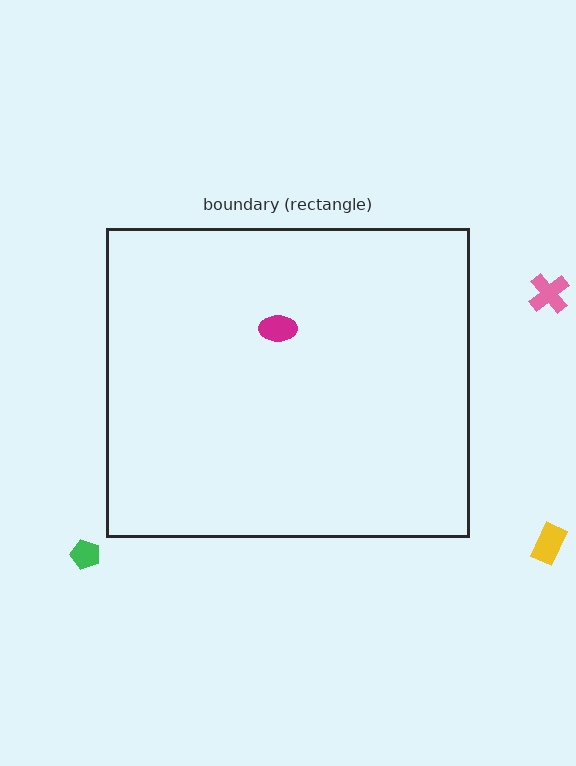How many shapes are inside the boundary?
1 inside, 3 outside.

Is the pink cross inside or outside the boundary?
Outside.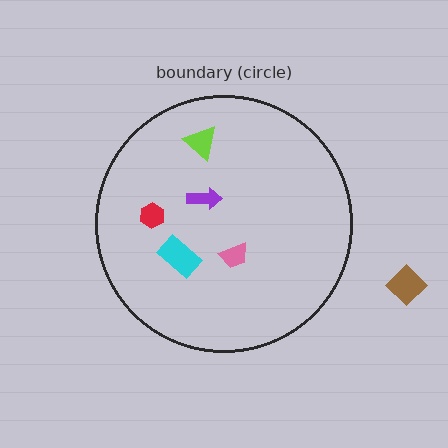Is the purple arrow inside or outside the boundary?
Inside.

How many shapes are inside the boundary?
5 inside, 1 outside.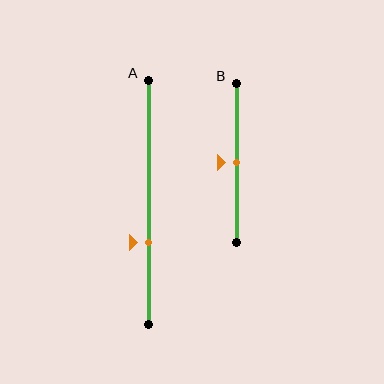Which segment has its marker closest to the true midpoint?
Segment B has its marker closest to the true midpoint.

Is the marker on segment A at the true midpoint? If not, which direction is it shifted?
No, the marker on segment A is shifted downward by about 16% of the segment length.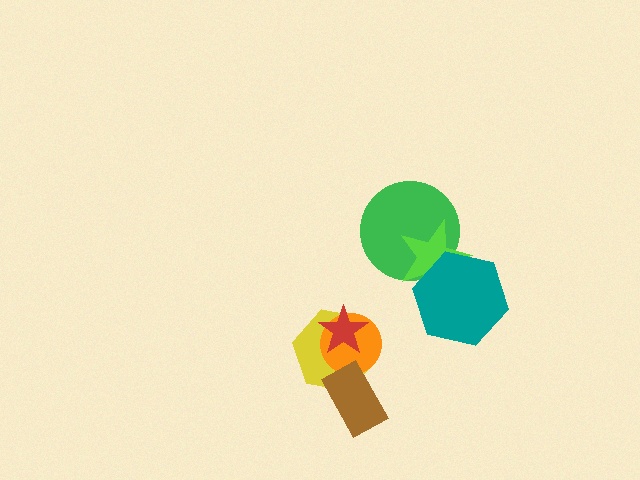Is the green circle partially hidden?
Yes, it is partially covered by another shape.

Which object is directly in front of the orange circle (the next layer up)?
The red star is directly in front of the orange circle.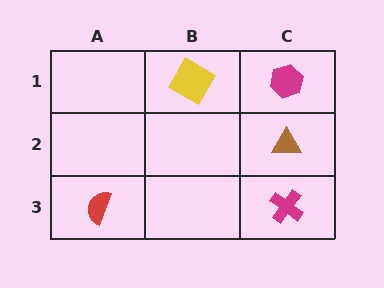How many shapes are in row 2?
1 shape.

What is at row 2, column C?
A brown triangle.